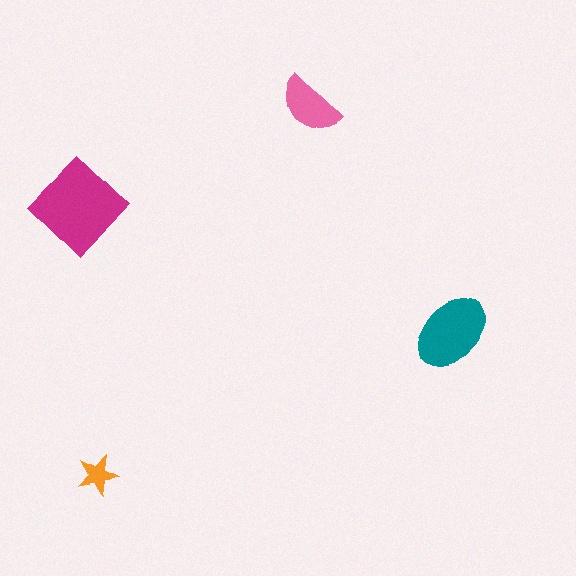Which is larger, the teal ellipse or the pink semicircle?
The teal ellipse.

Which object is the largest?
The magenta diamond.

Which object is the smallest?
The orange star.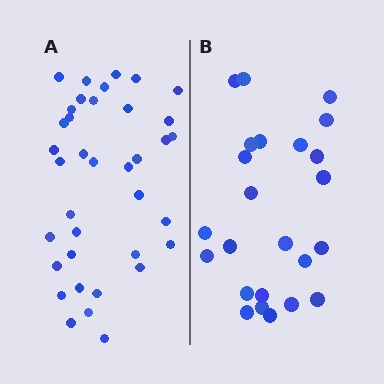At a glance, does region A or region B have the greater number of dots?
Region A (the left region) has more dots.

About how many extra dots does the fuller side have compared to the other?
Region A has approximately 15 more dots than region B.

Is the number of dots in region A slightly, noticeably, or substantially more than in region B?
Region A has substantially more. The ratio is roughly 1.5 to 1.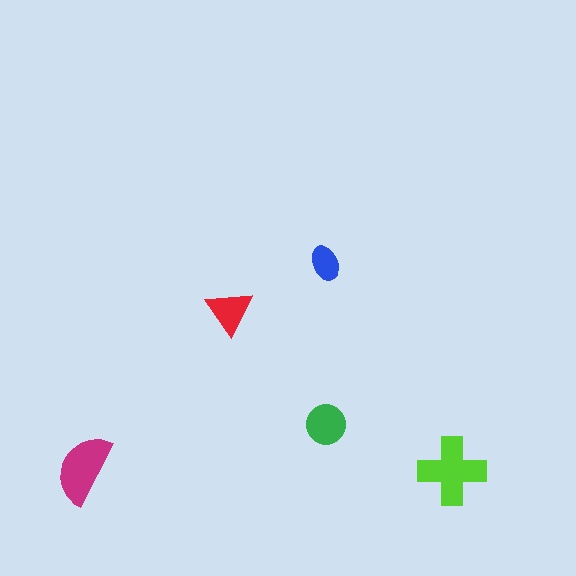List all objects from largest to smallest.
The lime cross, the magenta semicircle, the green circle, the red triangle, the blue ellipse.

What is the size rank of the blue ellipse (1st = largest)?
5th.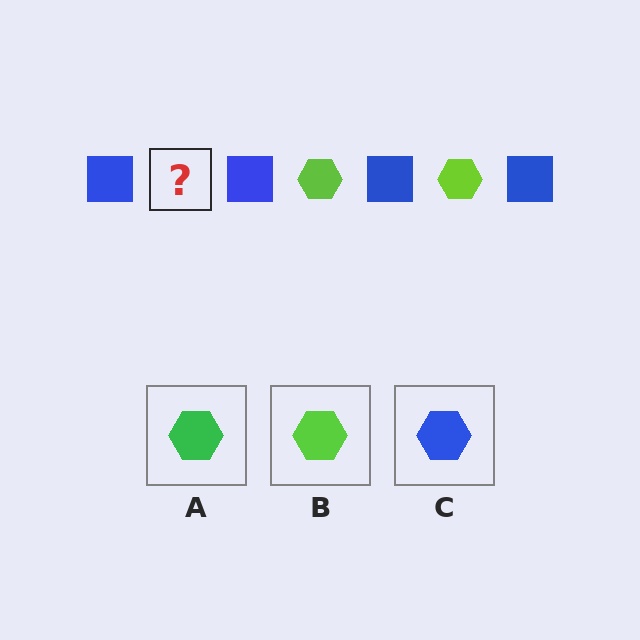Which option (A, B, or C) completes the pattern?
B.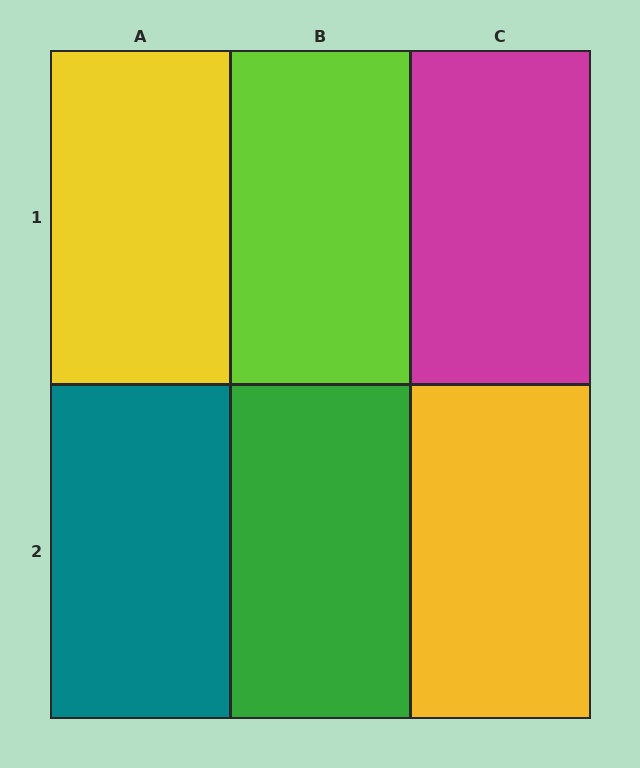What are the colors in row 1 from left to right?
Yellow, lime, magenta.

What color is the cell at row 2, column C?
Yellow.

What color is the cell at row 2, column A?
Teal.